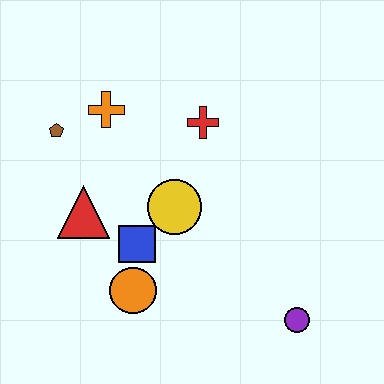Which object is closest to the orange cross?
The brown pentagon is closest to the orange cross.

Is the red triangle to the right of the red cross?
No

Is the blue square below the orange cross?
Yes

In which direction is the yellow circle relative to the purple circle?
The yellow circle is to the left of the purple circle.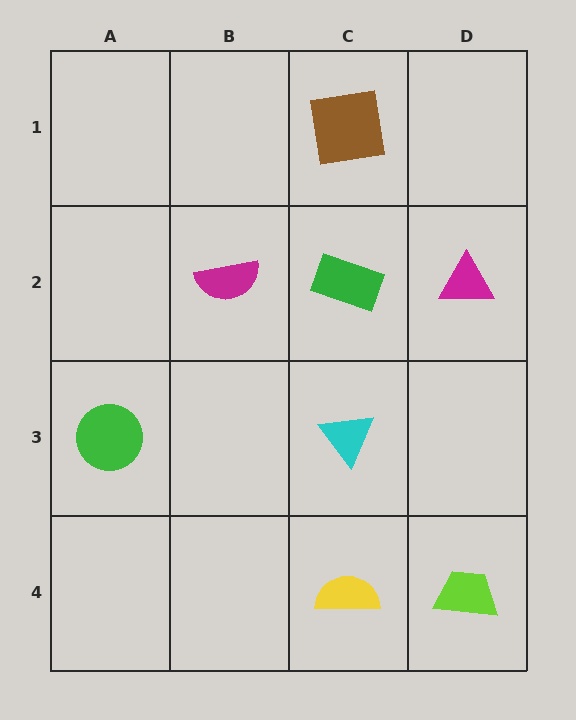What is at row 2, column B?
A magenta semicircle.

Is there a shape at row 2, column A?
No, that cell is empty.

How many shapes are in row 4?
2 shapes.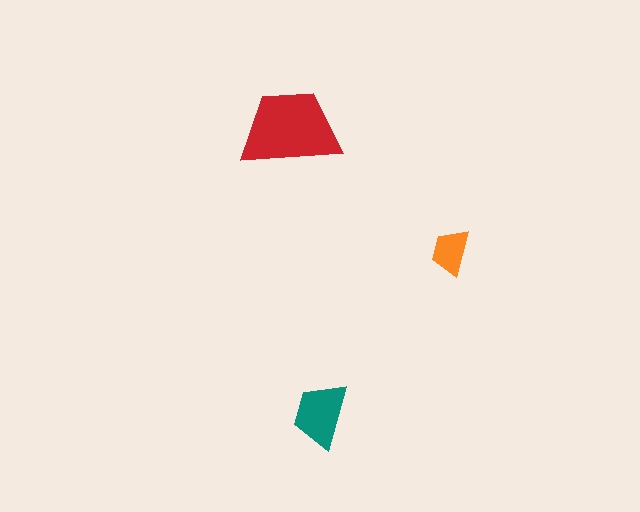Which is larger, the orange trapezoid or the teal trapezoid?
The teal one.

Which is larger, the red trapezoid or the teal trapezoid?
The red one.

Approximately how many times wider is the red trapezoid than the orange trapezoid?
About 2 times wider.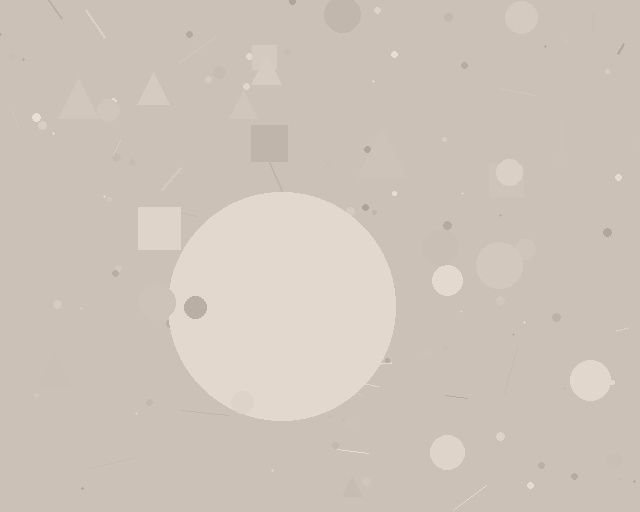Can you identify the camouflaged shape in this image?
The camouflaged shape is a circle.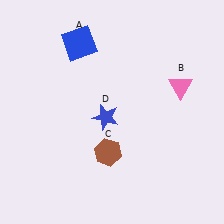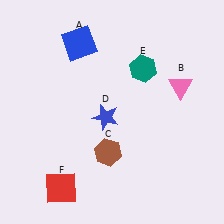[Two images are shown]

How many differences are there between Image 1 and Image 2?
There are 2 differences between the two images.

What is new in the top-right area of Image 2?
A teal hexagon (E) was added in the top-right area of Image 2.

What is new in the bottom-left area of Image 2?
A red square (F) was added in the bottom-left area of Image 2.